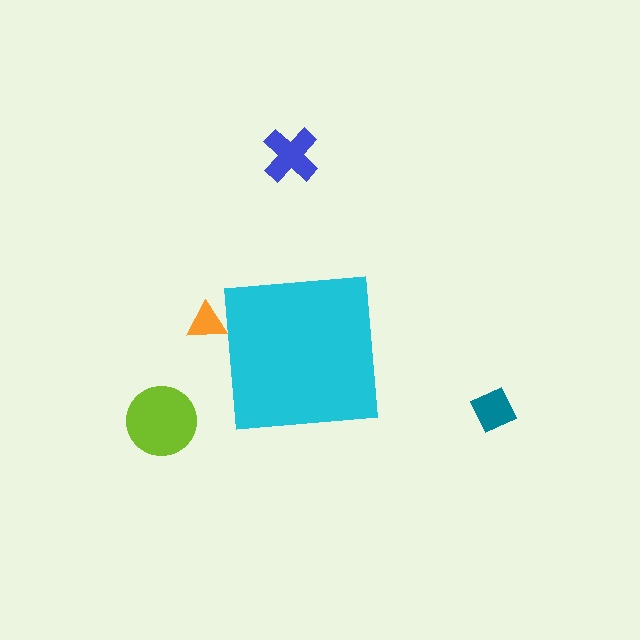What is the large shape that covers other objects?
A cyan square.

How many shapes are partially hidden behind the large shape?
1 shape is partially hidden.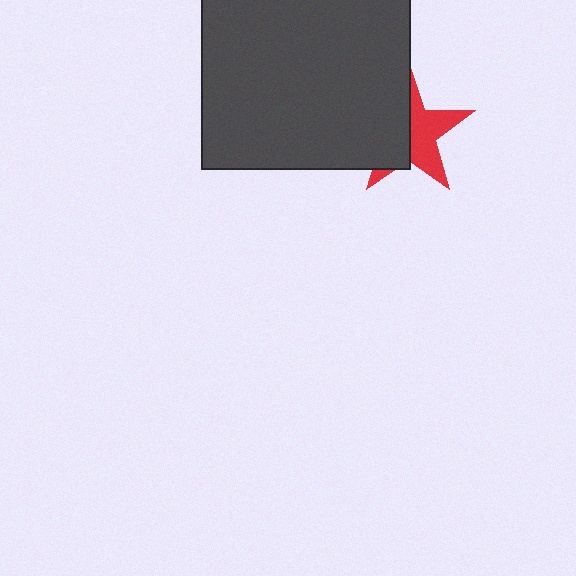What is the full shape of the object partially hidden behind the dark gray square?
The partially hidden object is a red star.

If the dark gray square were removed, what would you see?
You would see the complete red star.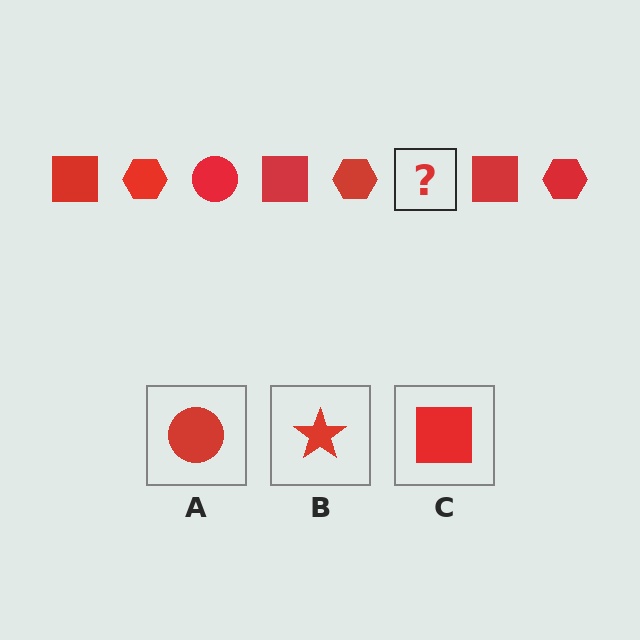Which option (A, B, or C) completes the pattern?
A.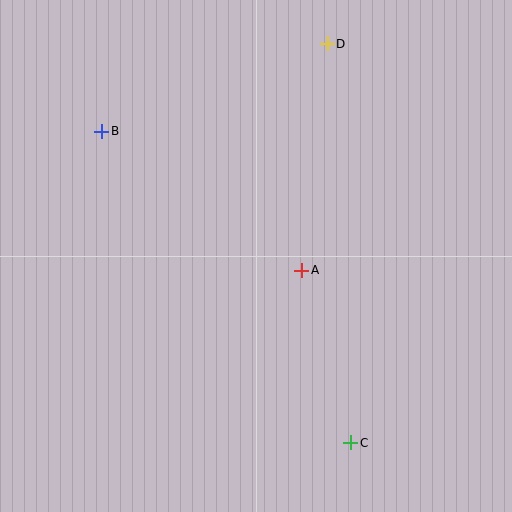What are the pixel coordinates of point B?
Point B is at (102, 131).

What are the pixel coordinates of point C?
Point C is at (351, 443).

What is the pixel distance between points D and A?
The distance between D and A is 228 pixels.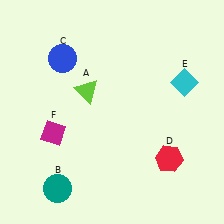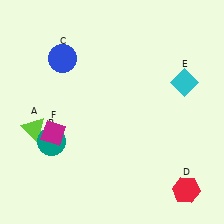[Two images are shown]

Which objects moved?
The objects that moved are: the lime triangle (A), the teal circle (B), the red hexagon (D).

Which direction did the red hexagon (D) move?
The red hexagon (D) moved down.